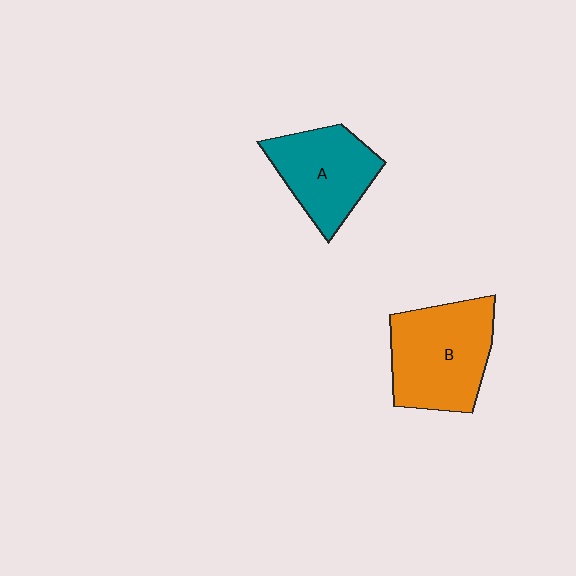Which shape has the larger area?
Shape B (orange).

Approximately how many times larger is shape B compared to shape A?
Approximately 1.3 times.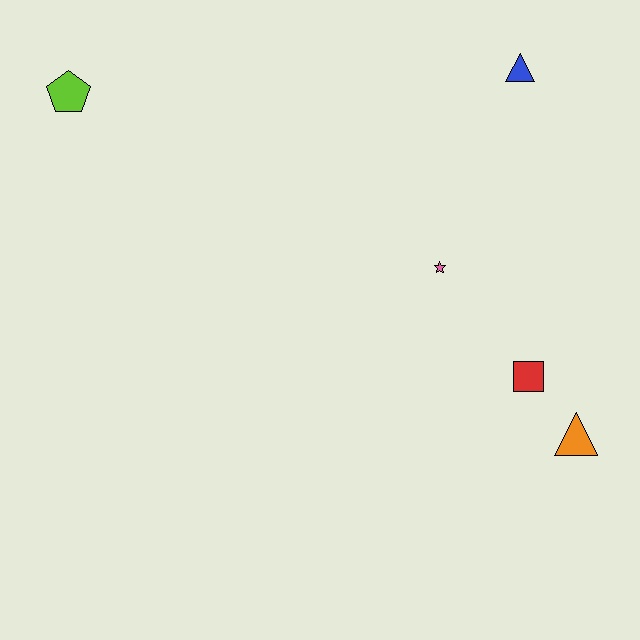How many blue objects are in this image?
There is 1 blue object.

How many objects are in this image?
There are 5 objects.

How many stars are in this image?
There is 1 star.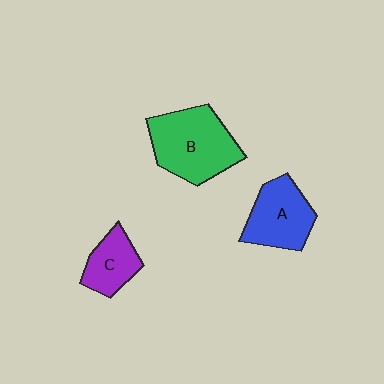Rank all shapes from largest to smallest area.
From largest to smallest: B (green), A (blue), C (purple).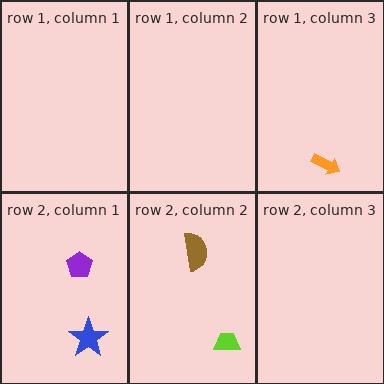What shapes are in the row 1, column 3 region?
The orange arrow.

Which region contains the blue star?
The row 2, column 1 region.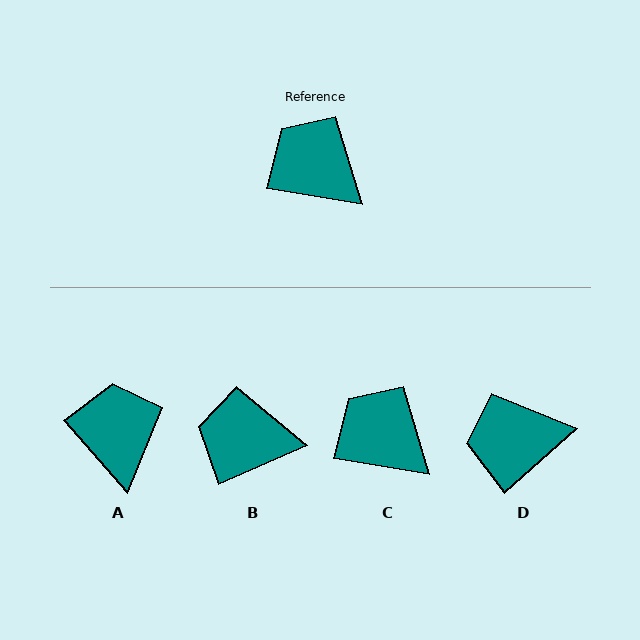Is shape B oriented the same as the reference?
No, it is off by about 33 degrees.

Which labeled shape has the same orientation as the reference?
C.